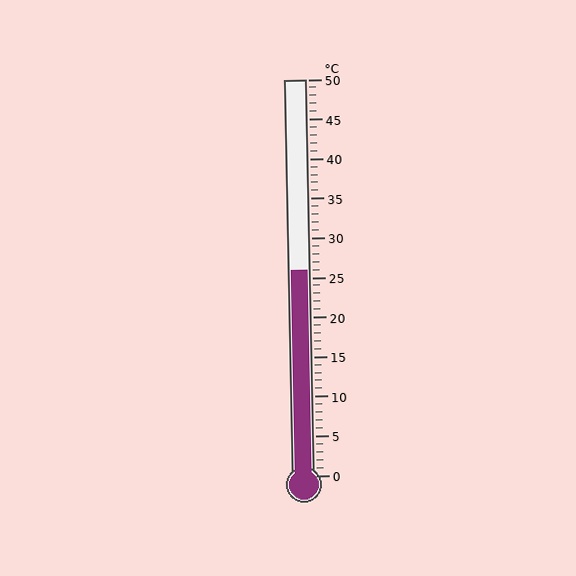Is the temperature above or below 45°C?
The temperature is below 45°C.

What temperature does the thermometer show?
The thermometer shows approximately 26°C.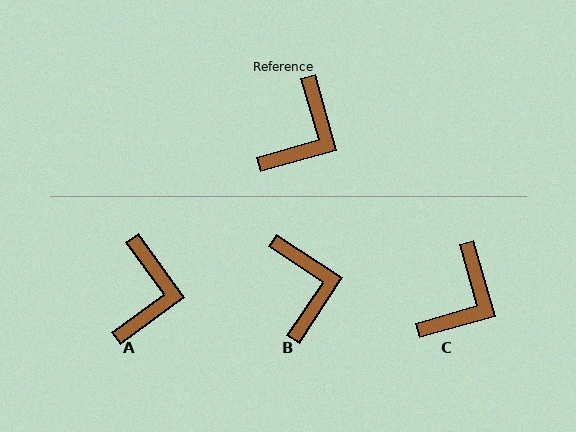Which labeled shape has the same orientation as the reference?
C.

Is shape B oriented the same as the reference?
No, it is off by about 41 degrees.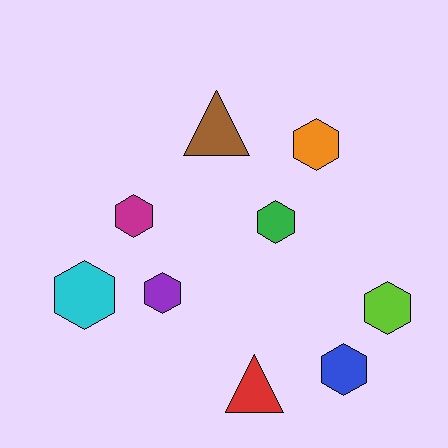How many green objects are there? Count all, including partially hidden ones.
There is 1 green object.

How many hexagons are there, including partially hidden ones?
There are 7 hexagons.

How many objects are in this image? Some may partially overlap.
There are 9 objects.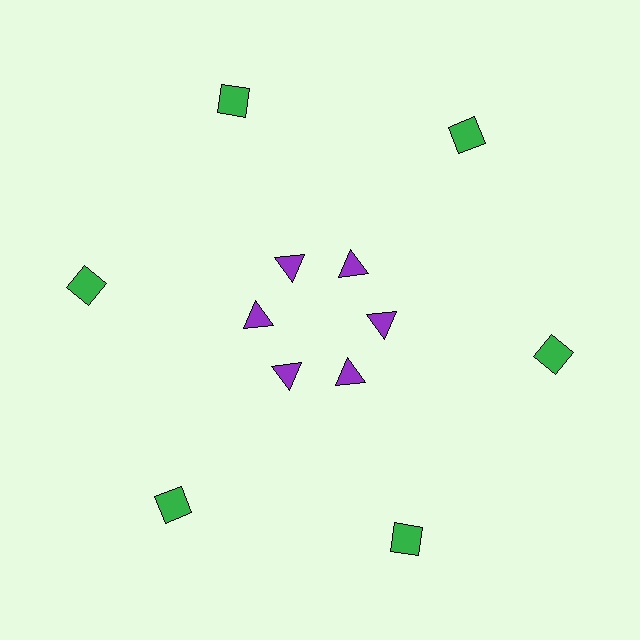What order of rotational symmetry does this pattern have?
This pattern has 6-fold rotational symmetry.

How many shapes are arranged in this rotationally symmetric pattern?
There are 12 shapes, arranged in 6 groups of 2.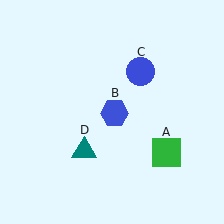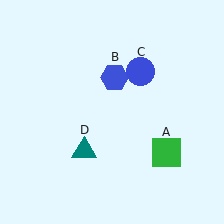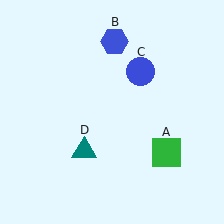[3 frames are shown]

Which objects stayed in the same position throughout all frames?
Green square (object A) and blue circle (object C) and teal triangle (object D) remained stationary.